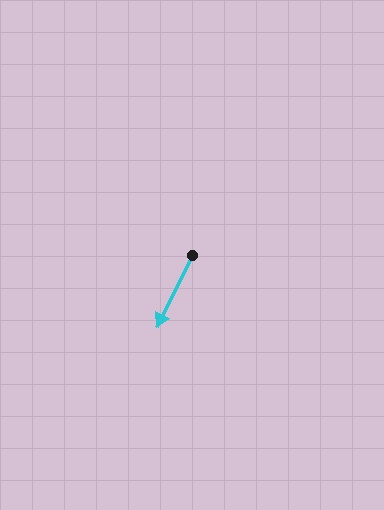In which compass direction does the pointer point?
Southwest.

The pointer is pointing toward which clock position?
Roughly 7 o'clock.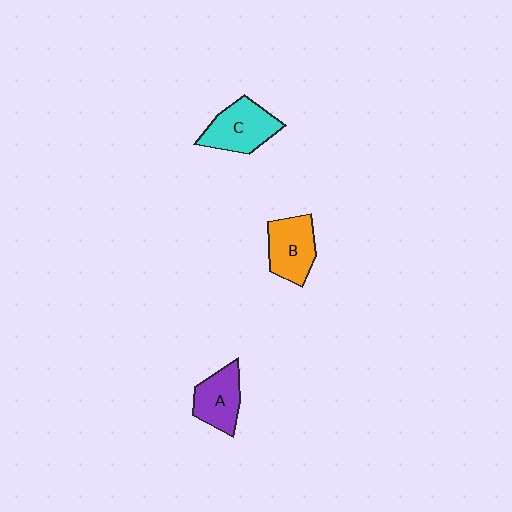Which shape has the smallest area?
Shape A (purple).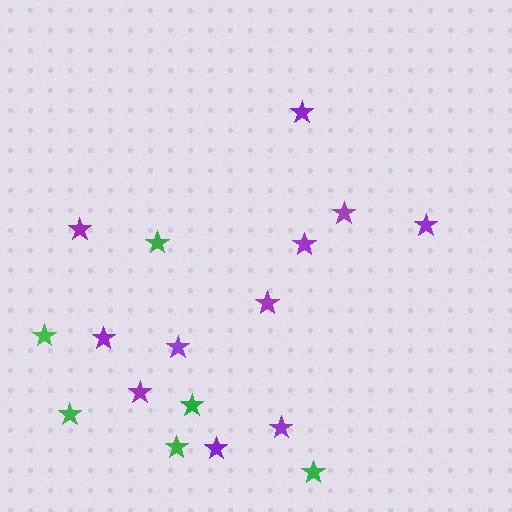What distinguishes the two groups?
There are 2 groups: one group of green stars (6) and one group of purple stars (11).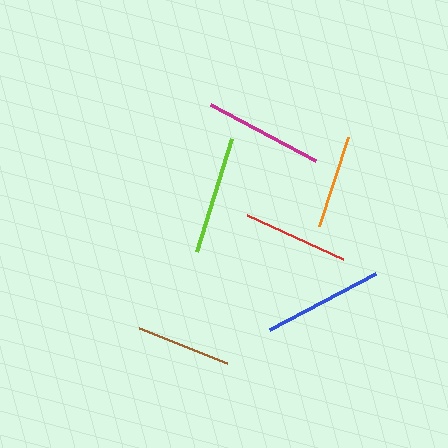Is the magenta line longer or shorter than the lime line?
The magenta line is longer than the lime line.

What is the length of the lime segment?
The lime segment is approximately 118 pixels long.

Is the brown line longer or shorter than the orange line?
The orange line is longer than the brown line.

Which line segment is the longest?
The blue line is the longest at approximately 120 pixels.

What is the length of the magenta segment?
The magenta segment is approximately 120 pixels long.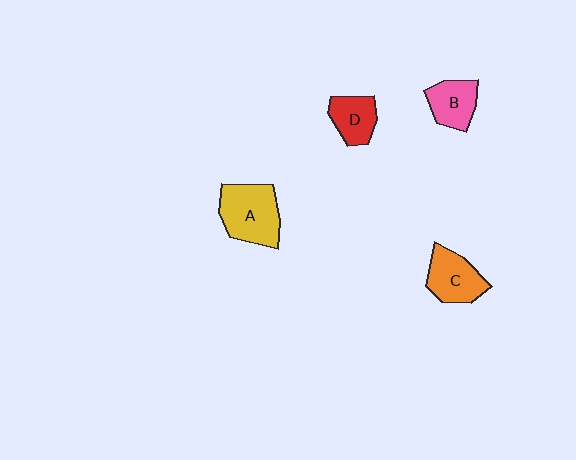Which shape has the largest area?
Shape A (yellow).